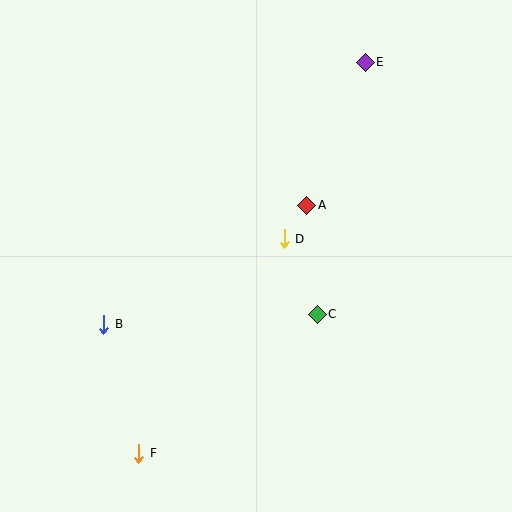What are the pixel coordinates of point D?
Point D is at (284, 239).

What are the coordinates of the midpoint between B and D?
The midpoint between B and D is at (194, 281).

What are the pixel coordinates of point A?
Point A is at (307, 205).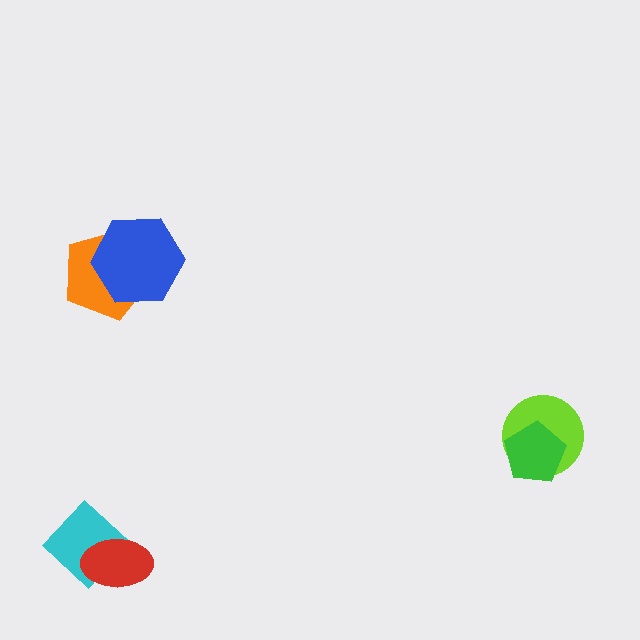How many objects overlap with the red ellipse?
1 object overlaps with the red ellipse.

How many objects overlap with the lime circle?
1 object overlaps with the lime circle.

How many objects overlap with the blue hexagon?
1 object overlaps with the blue hexagon.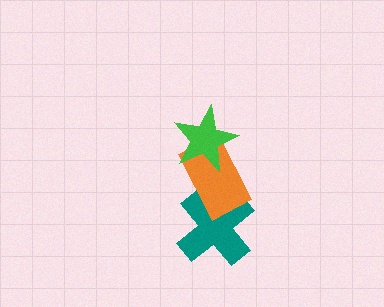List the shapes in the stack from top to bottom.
From top to bottom: the green star, the orange rectangle, the teal cross.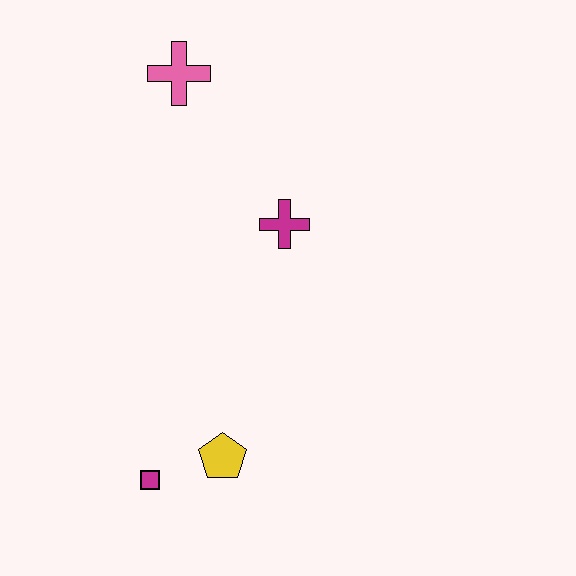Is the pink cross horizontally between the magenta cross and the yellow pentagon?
No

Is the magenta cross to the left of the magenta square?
No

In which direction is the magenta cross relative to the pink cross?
The magenta cross is below the pink cross.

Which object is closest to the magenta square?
The yellow pentagon is closest to the magenta square.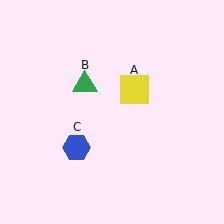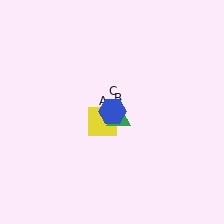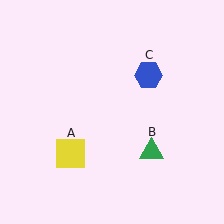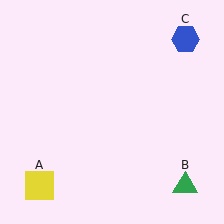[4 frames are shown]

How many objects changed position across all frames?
3 objects changed position: yellow square (object A), green triangle (object B), blue hexagon (object C).